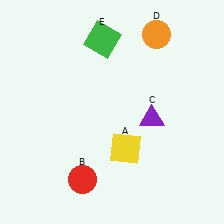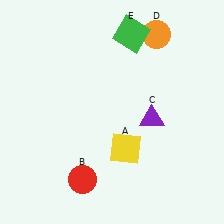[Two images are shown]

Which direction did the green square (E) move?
The green square (E) moved right.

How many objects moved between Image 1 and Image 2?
1 object moved between the two images.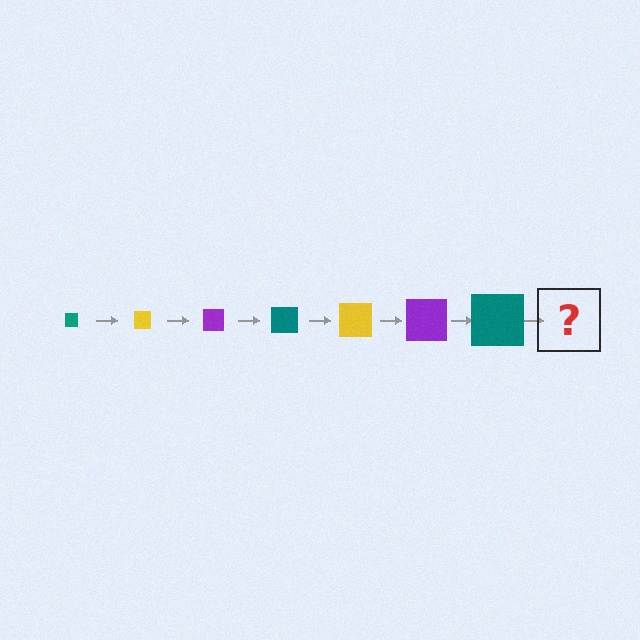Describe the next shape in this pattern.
It should be a yellow square, larger than the previous one.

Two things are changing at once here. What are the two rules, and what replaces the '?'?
The two rules are that the square grows larger each step and the color cycles through teal, yellow, and purple. The '?' should be a yellow square, larger than the previous one.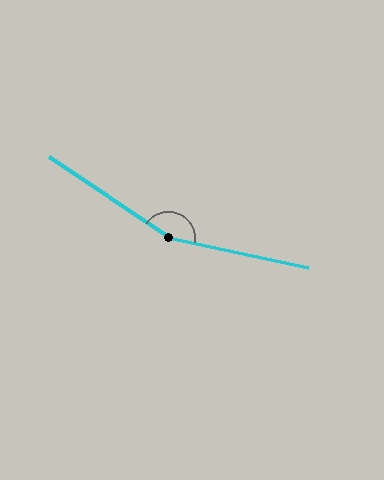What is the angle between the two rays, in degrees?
Approximately 158 degrees.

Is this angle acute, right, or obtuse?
It is obtuse.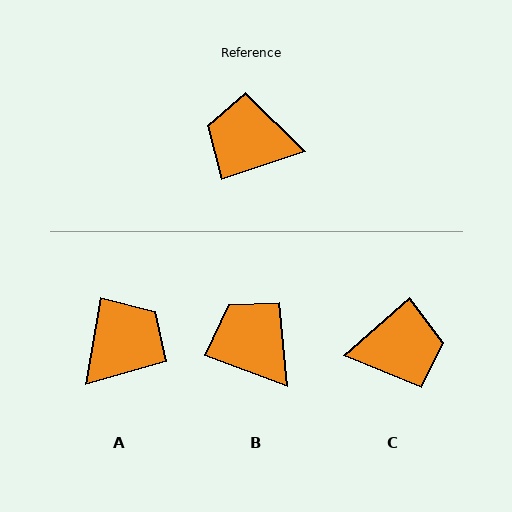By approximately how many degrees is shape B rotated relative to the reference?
Approximately 40 degrees clockwise.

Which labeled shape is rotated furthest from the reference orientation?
C, about 158 degrees away.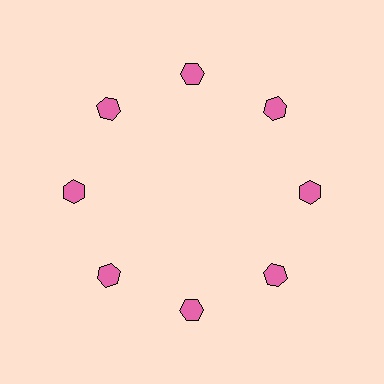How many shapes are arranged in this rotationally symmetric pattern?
There are 8 shapes, arranged in 8 groups of 1.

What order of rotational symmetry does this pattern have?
This pattern has 8-fold rotational symmetry.